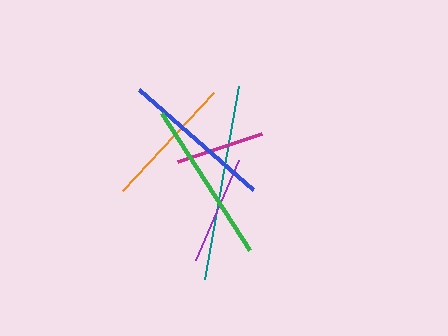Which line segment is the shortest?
The magenta line is the shortest at approximately 89 pixels.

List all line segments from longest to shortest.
From longest to shortest: teal, green, blue, orange, purple, magenta.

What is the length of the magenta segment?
The magenta segment is approximately 89 pixels long.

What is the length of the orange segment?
The orange segment is approximately 134 pixels long.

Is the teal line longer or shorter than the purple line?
The teal line is longer than the purple line.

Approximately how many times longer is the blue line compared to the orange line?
The blue line is approximately 1.1 times the length of the orange line.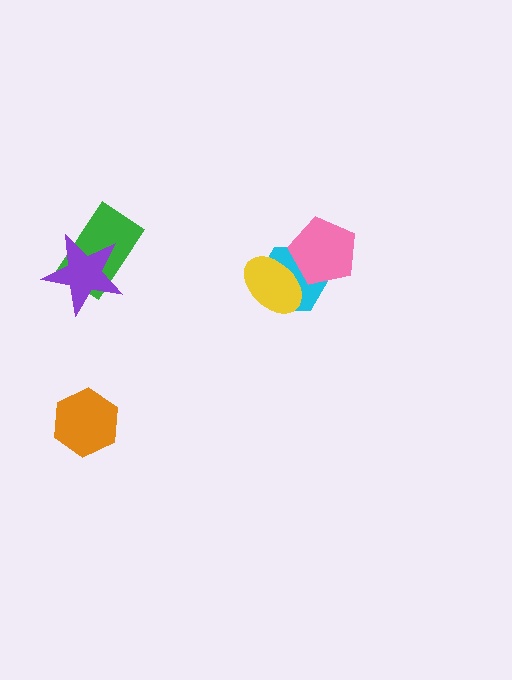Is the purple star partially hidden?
No, no other shape covers it.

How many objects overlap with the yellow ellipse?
2 objects overlap with the yellow ellipse.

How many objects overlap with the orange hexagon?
0 objects overlap with the orange hexagon.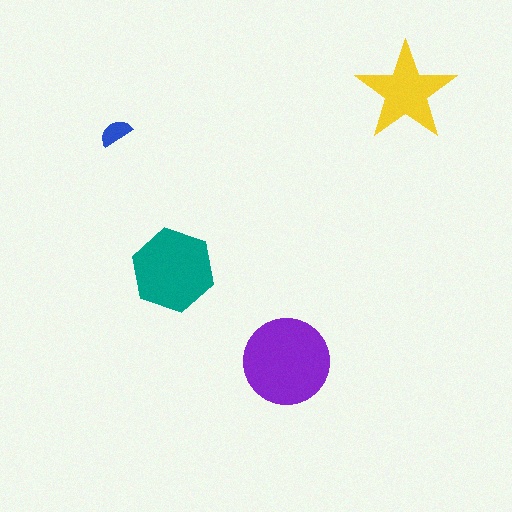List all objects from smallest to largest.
The blue semicircle, the yellow star, the teal hexagon, the purple circle.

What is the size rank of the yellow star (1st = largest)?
3rd.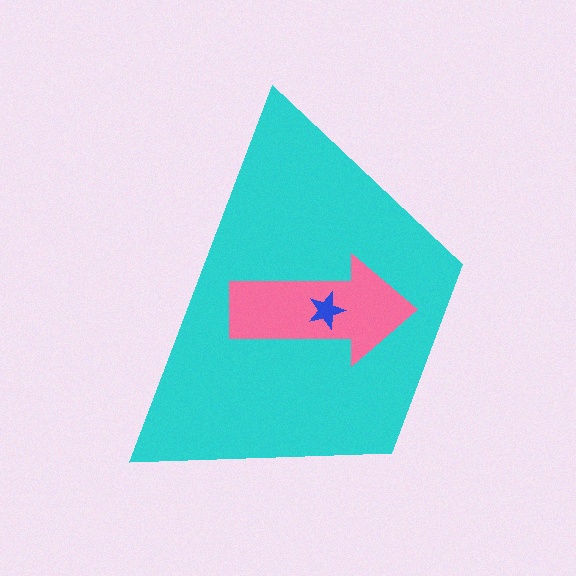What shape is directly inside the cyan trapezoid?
The pink arrow.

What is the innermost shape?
The blue star.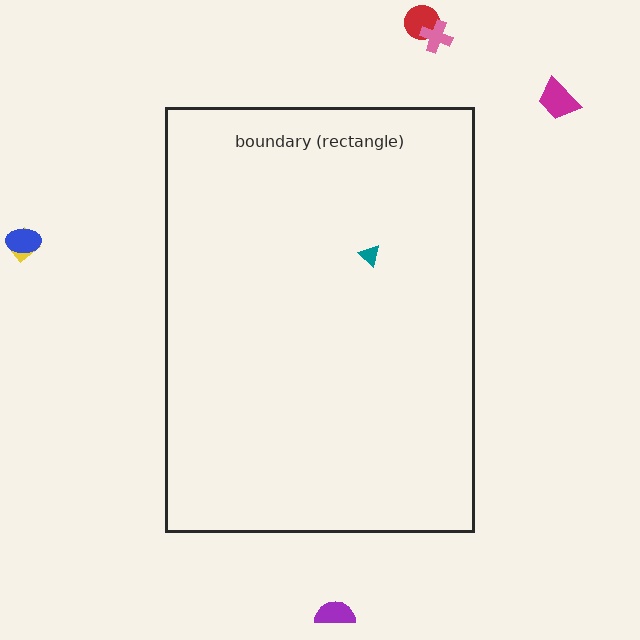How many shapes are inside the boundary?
1 inside, 6 outside.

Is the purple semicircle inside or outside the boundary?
Outside.